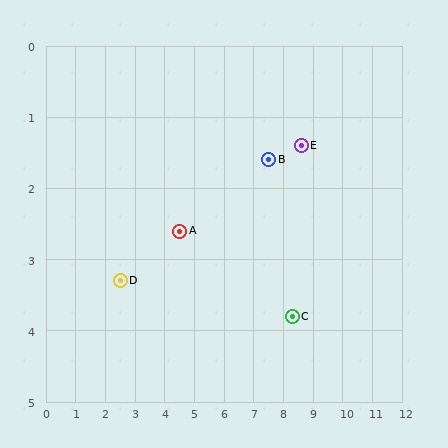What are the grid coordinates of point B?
Point B is at approximately (7.5, 1.6).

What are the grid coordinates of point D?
Point D is at approximately (2.5, 3.3).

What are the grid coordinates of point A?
Point A is at approximately (4.5, 2.6).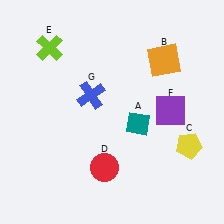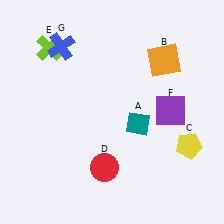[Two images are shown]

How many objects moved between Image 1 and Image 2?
1 object moved between the two images.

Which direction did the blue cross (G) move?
The blue cross (G) moved up.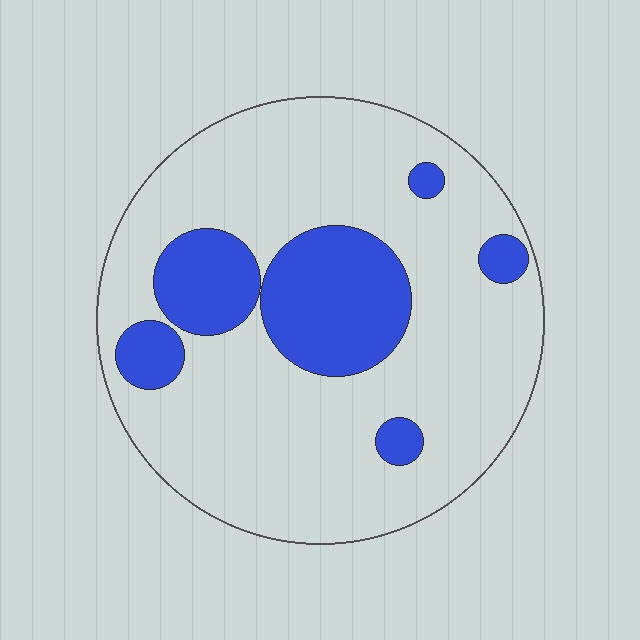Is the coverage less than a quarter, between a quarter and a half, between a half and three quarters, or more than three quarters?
Less than a quarter.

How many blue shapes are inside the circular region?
6.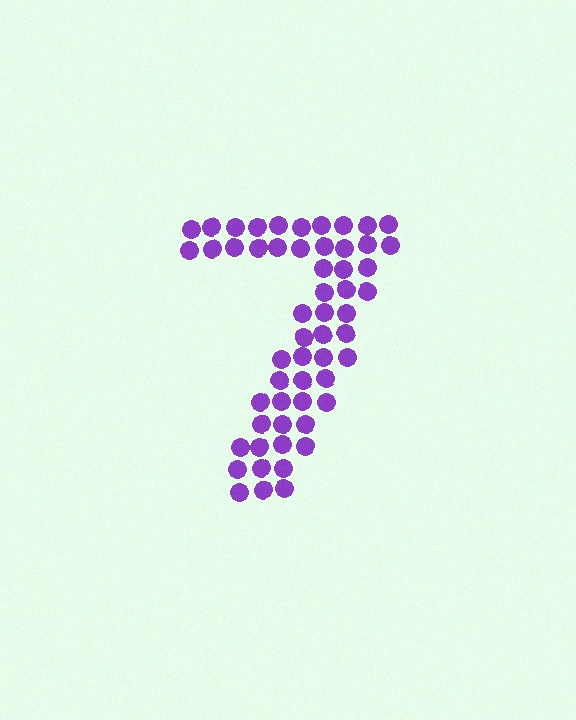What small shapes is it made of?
It is made of small circles.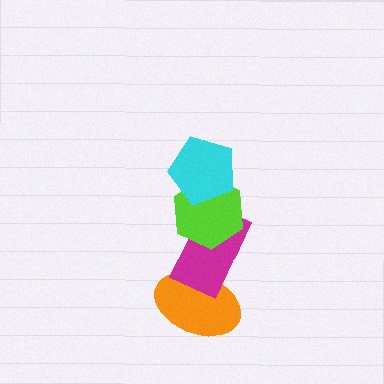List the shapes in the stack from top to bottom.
From top to bottom: the cyan pentagon, the lime hexagon, the magenta rectangle, the orange ellipse.